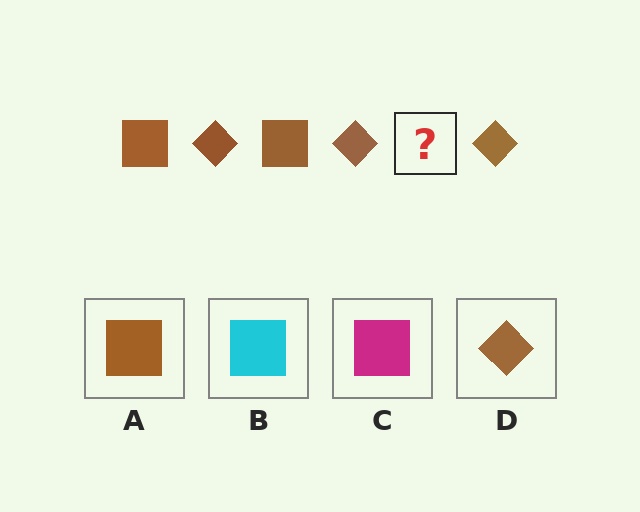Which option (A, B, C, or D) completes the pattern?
A.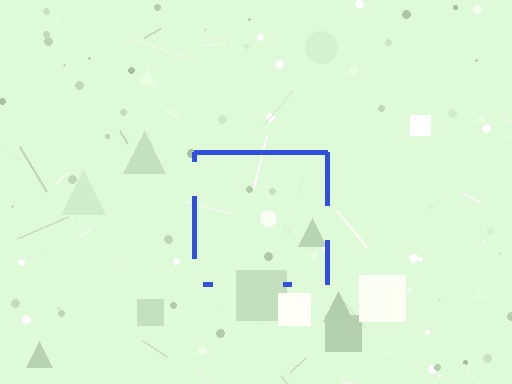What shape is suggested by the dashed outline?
The dashed outline suggests a square.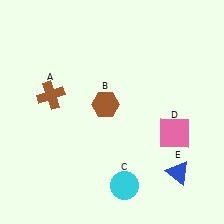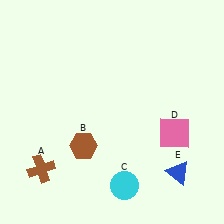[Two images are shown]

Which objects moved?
The objects that moved are: the brown cross (A), the brown hexagon (B).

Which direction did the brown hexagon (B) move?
The brown hexagon (B) moved down.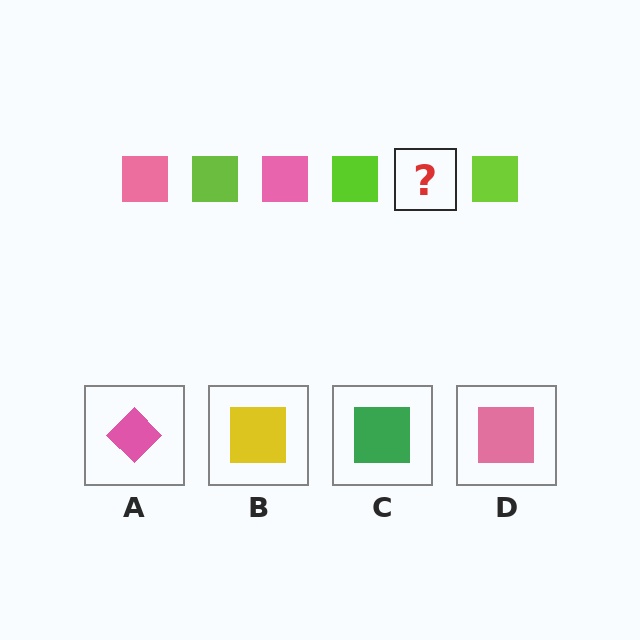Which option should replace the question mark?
Option D.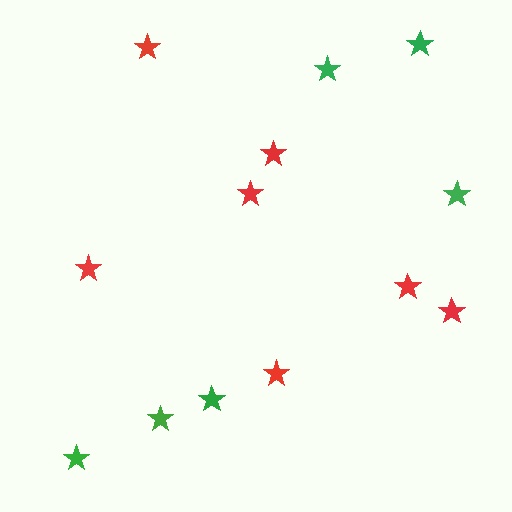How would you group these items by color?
There are 2 groups: one group of red stars (7) and one group of green stars (6).